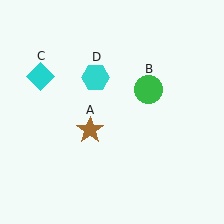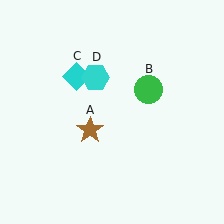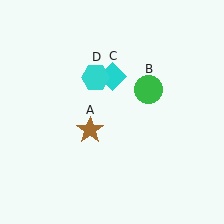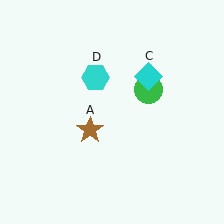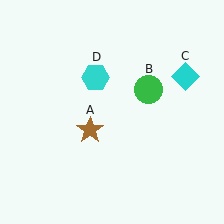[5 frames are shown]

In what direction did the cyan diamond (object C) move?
The cyan diamond (object C) moved right.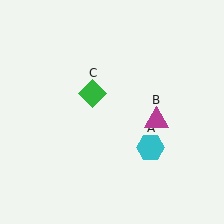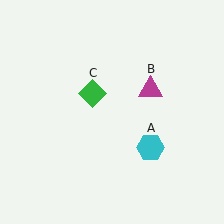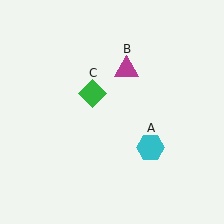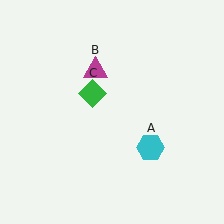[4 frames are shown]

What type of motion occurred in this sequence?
The magenta triangle (object B) rotated counterclockwise around the center of the scene.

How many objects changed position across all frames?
1 object changed position: magenta triangle (object B).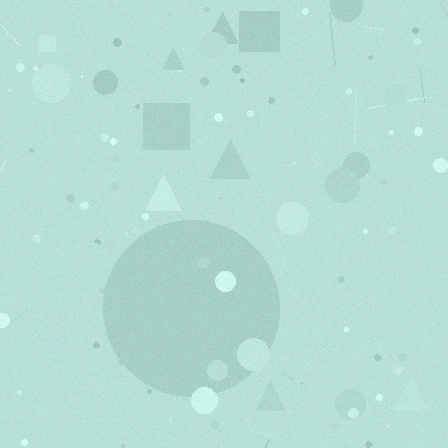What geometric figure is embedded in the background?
A circle is embedded in the background.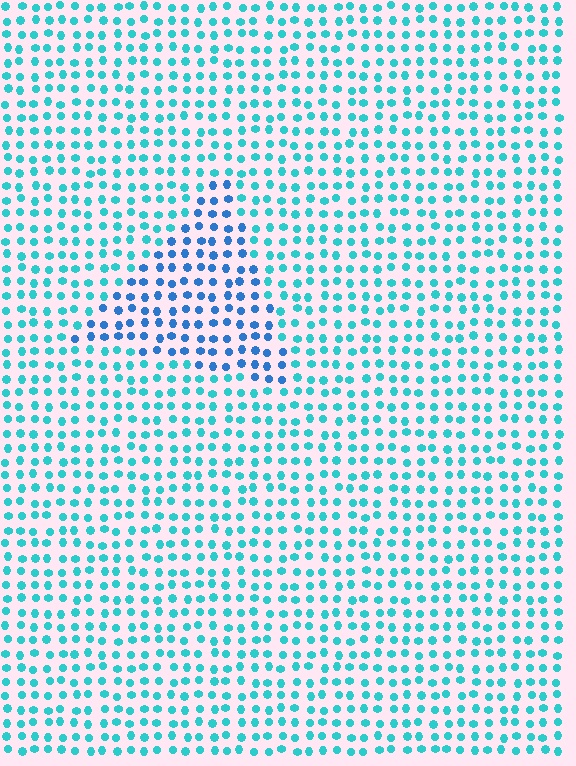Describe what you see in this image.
The image is filled with small cyan elements in a uniform arrangement. A triangle-shaped region is visible where the elements are tinted to a slightly different hue, forming a subtle color boundary.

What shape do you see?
I see a triangle.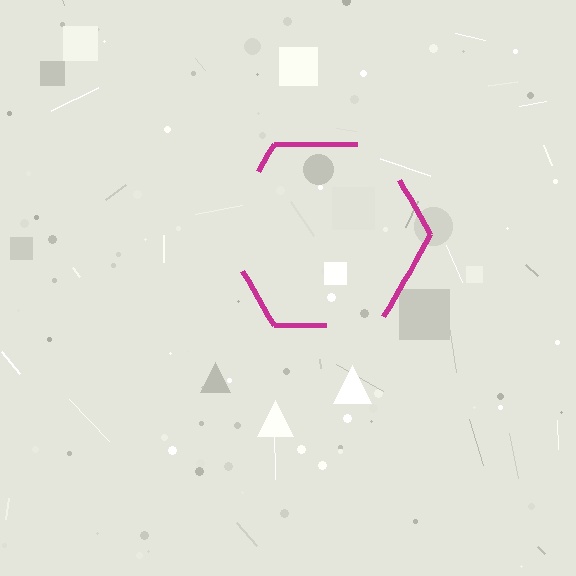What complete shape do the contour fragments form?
The contour fragments form a hexagon.